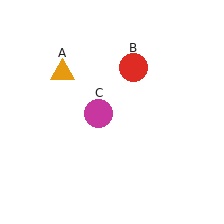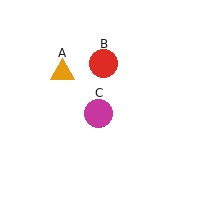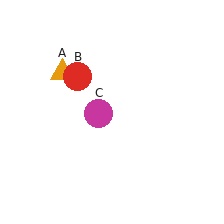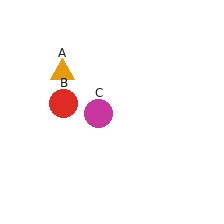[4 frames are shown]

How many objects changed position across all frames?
1 object changed position: red circle (object B).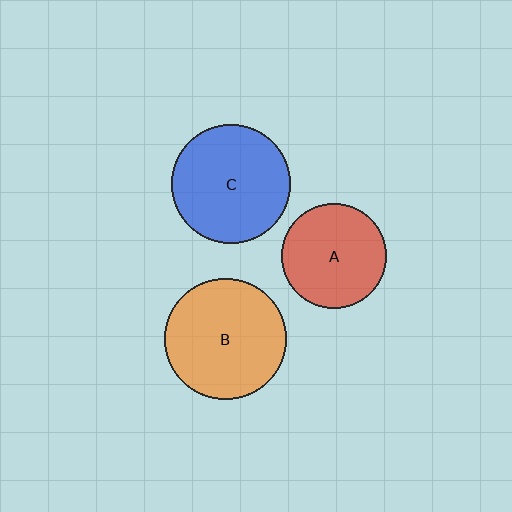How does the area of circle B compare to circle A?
Approximately 1.3 times.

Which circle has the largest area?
Circle B (orange).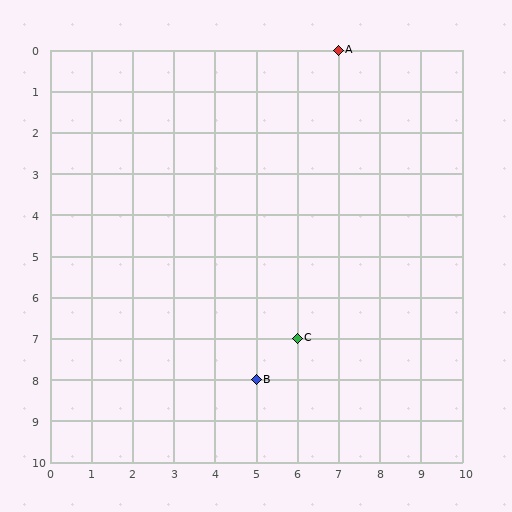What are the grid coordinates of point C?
Point C is at grid coordinates (6, 7).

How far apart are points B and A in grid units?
Points B and A are 2 columns and 8 rows apart (about 8.2 grid units diagonally).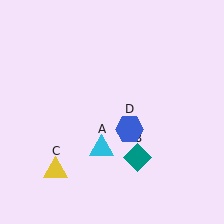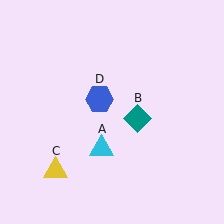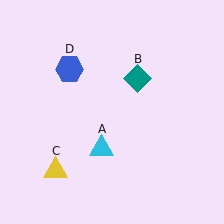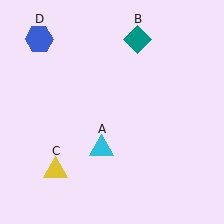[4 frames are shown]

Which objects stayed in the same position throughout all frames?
Cyan triangle (object A) and yellow triangle (object C) remained stationary.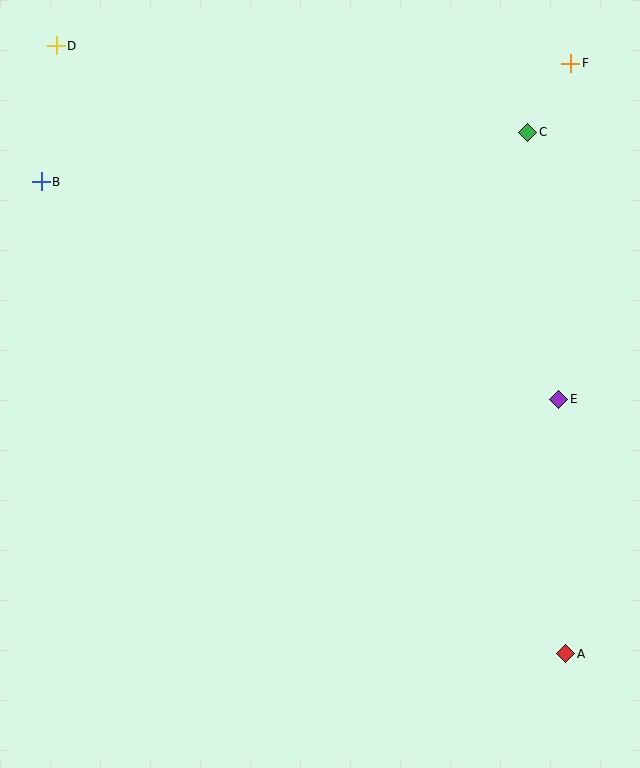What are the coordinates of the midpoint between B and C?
The midpoint between B and C is at (284, 157).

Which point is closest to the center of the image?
Point E at (559, 399) is closest to the center.